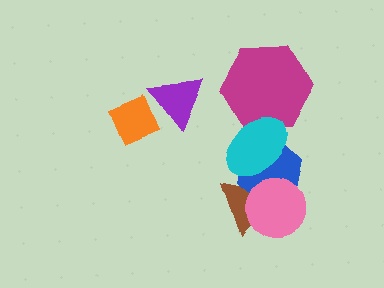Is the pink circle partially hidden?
No, no other shape covers it.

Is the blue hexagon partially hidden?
Yes, it is partially covered by another shape.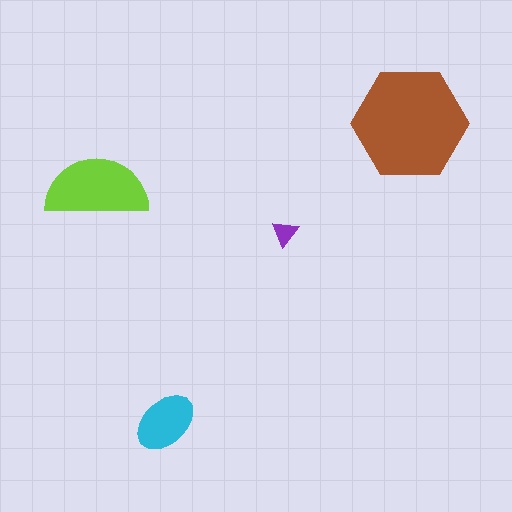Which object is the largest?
The brown hexagon.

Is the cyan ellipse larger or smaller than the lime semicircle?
Smaller.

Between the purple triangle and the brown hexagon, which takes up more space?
The brown hexagon.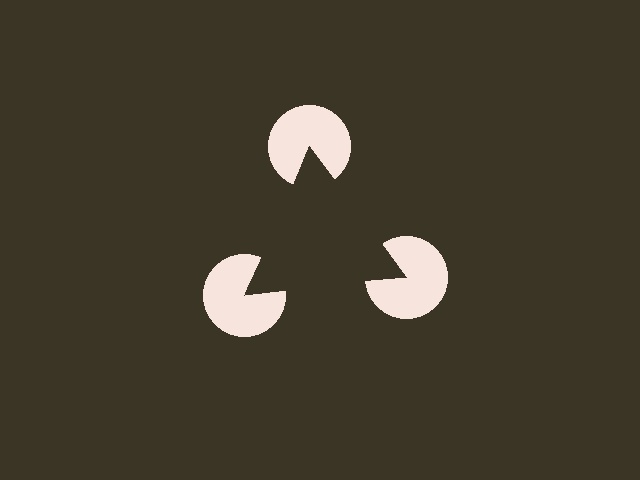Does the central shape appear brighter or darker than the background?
It typically appears slightly darker than the background, even though no actual brightness change is drawn.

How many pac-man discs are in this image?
There are 3 — one at each vertex of the illusory triangle.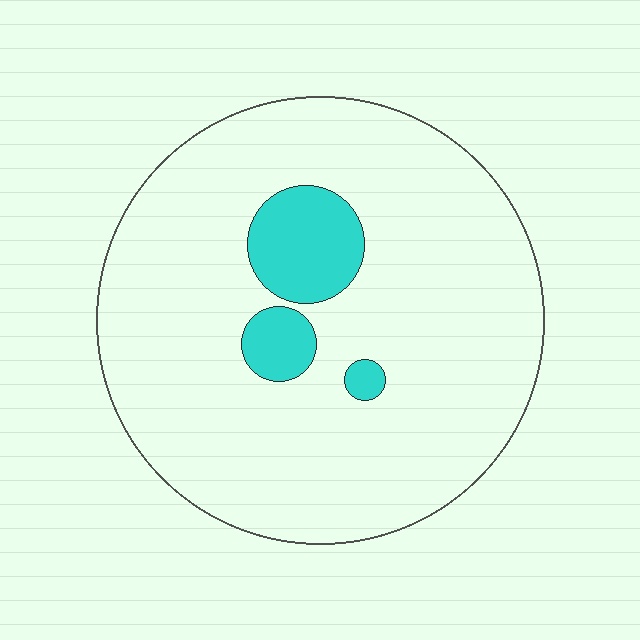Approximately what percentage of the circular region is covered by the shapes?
Approximately 10%.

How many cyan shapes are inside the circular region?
3.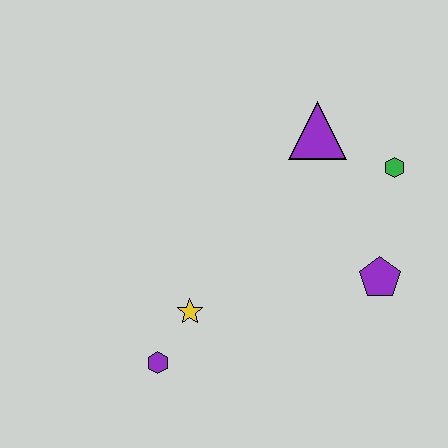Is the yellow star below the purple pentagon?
Yes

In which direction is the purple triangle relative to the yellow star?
The purple triangle is above the yellow star.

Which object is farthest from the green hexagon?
The purple hexagon is farthest from the green hexagon.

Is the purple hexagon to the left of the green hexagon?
Yes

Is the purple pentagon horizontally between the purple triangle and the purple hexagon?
No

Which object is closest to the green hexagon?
The purple triangle is closest to the green hexagon.